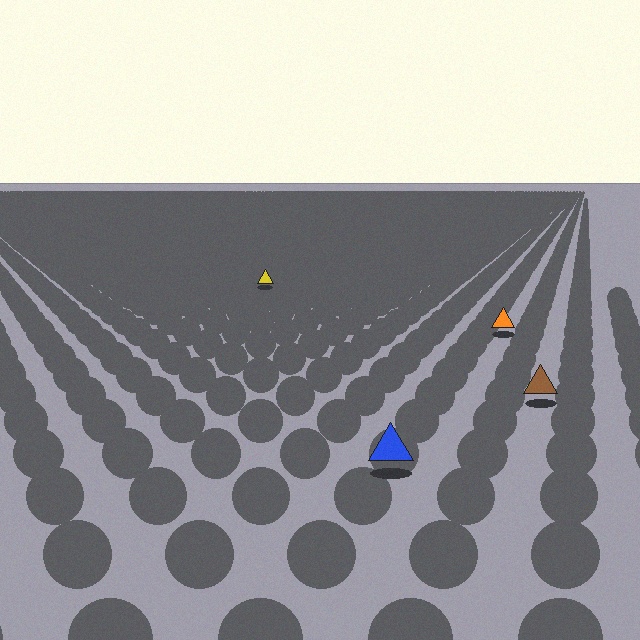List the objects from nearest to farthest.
From nearest to farthest: the blue triangle, the brown triangle, the orange triangle, the yellow triangle.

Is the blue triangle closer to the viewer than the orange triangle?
Yes. The blue triangle is closer — you can tell from the texture gradient: the ground texture is coarser near it.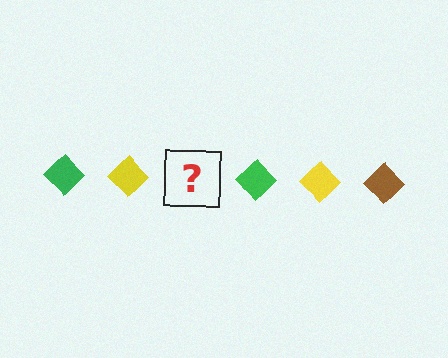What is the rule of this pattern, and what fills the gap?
The rule is that the pattern cycles through green, yellow, brown diamonds. The gap should be filled with a brown diamond.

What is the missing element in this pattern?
The missing element is a brown diamond.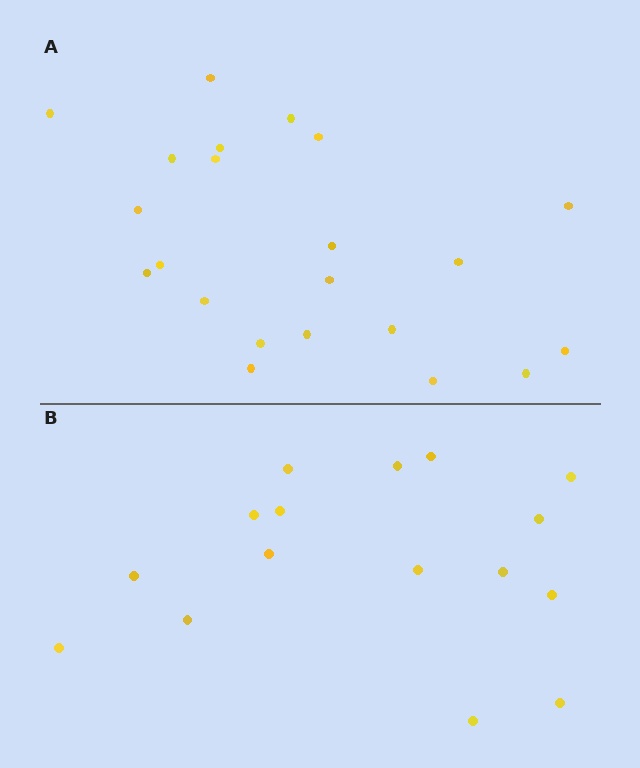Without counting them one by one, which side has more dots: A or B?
Region A (the top region) has more dots.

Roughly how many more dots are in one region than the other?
Region A has about 6 more dots than region B.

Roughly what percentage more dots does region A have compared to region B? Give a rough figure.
About 40% more.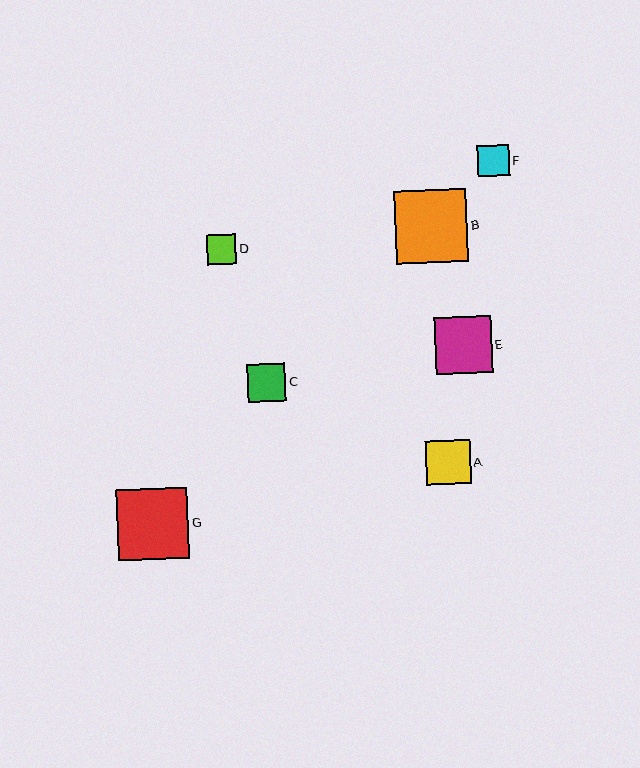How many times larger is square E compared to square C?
Square E is approximately 1.5 times the size of square C.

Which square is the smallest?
Square D is the smallest with a size of approximately 29 pixels.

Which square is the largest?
Square B is the largest with a size of approximately 73 pixels.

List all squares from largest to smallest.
From largest to smallest: B, G, E, A, C, F, D.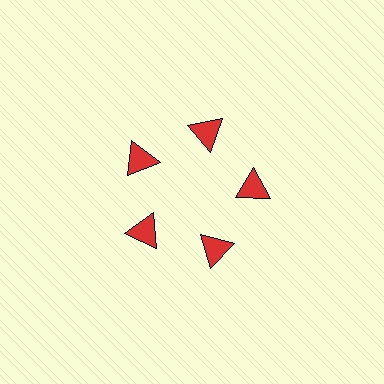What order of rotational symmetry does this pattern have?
This pattern has 5-fold rotational symmetry.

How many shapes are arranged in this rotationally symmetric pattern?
There are 5 shapes, arranged in 5 groups of 1.